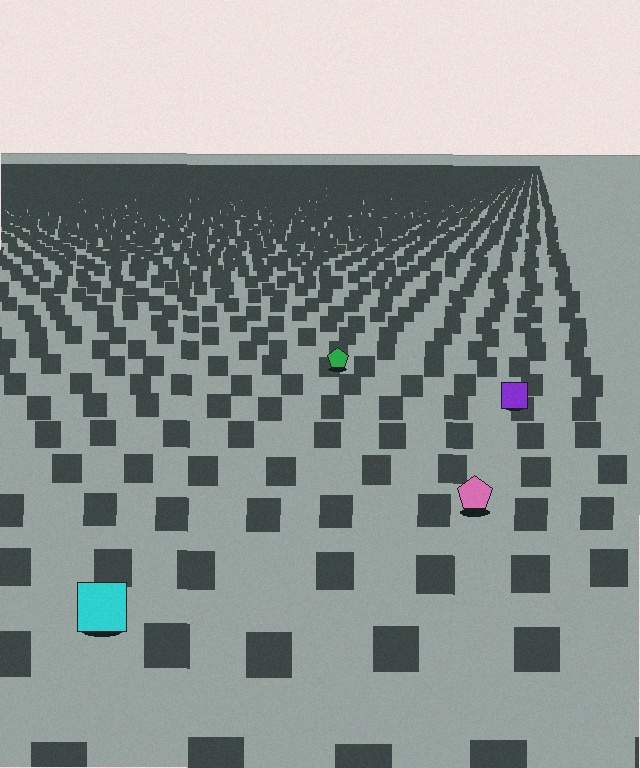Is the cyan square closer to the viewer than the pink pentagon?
Yes. The cyan square is closer — you can tell from the texture gradient: the ground texture is coarser near it.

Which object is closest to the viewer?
The cyan square is closest. The texture marks near it are larger and more spread out.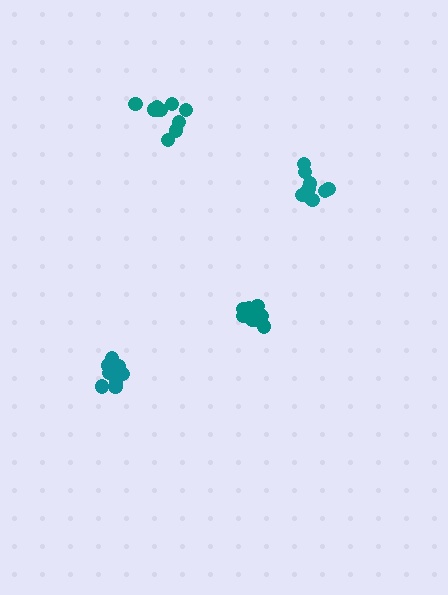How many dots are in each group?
Group 1: 9 dots, Group 2: 12 dots, Group 3: 8 dots, Group 4: 10 dots (39 total).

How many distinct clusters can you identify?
There are 4 distinct clusters.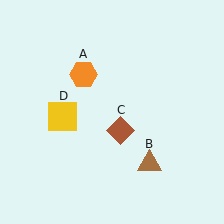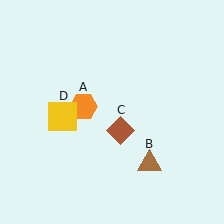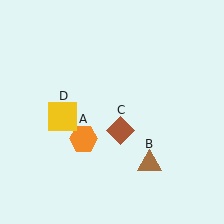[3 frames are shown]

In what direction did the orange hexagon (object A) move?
The orange hexagon (object A) moved down.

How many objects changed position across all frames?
1 object changed position: orange hexagon (object A).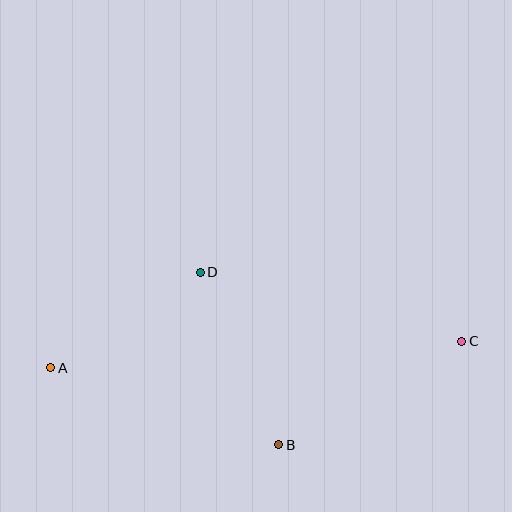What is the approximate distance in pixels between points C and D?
The distance between C and D is approximately 270 pixels.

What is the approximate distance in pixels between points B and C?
The distance between B and C is approximately 210 pixels.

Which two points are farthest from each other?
Points A and C are farthest from each other.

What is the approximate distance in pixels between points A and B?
The distance between A and B is approximately 240 pixels.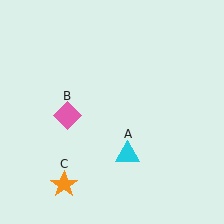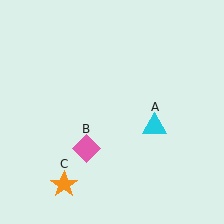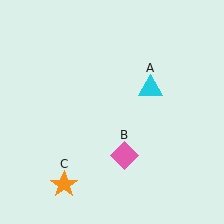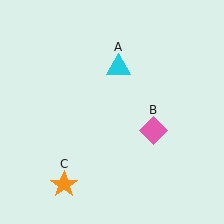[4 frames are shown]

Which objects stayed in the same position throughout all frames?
Orange star (object C) remained stationary.